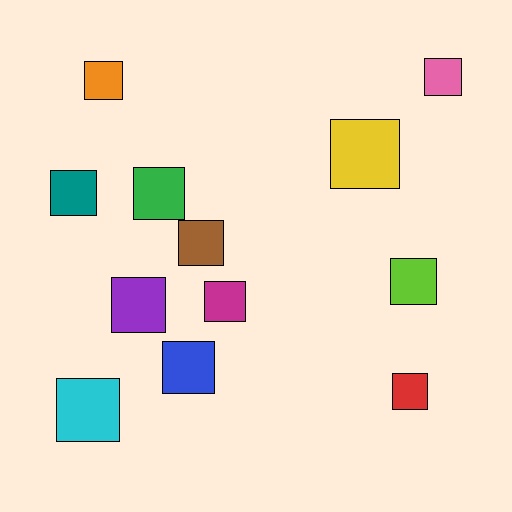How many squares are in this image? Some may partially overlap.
There are 12 squares.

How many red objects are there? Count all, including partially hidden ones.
There is 1 red object.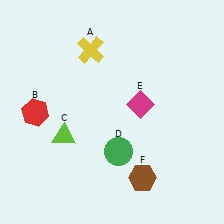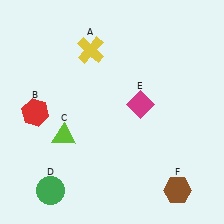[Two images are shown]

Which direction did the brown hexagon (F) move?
The brown hexagon (F) moved right.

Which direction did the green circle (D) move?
The green circle (D) moved left.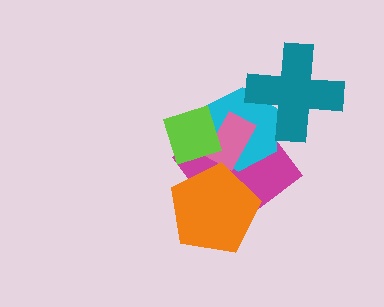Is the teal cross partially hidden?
No, no other shape covers it.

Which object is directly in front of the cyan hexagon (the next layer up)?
The pink rectangle is directly in front of the cyan hexagon.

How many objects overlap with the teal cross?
1 object overlaps with the teal cross.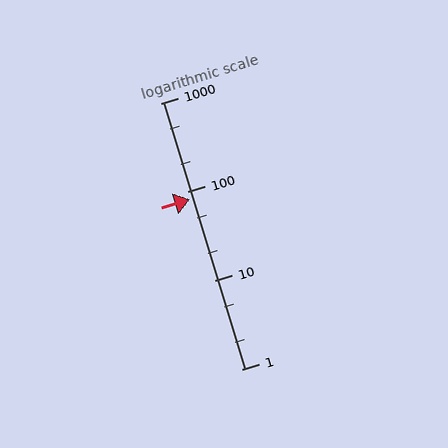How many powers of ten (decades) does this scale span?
The scale spans 3 decades, from 1 to 1000.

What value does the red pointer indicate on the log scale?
The pointer indicates approximately 83.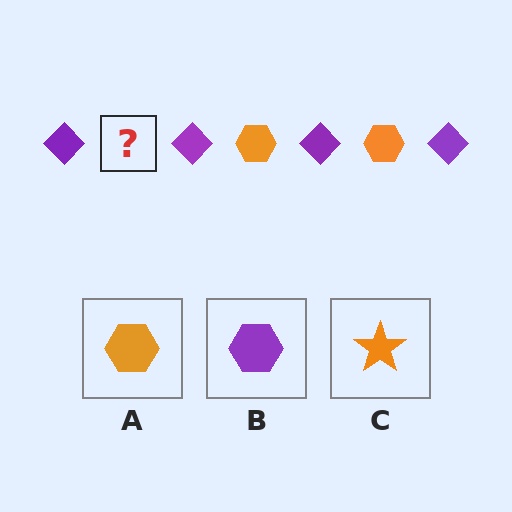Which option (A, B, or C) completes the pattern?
A.